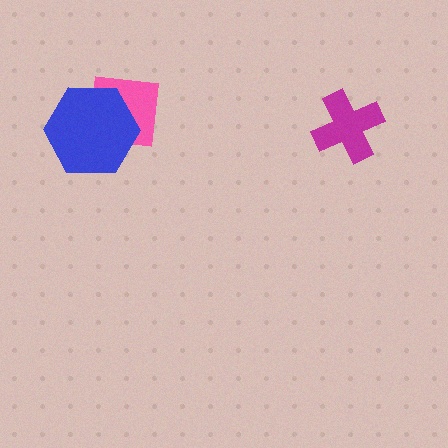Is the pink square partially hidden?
Yes, it is partially covered by another shape.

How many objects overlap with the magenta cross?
0 objects overlap with the magenta cross.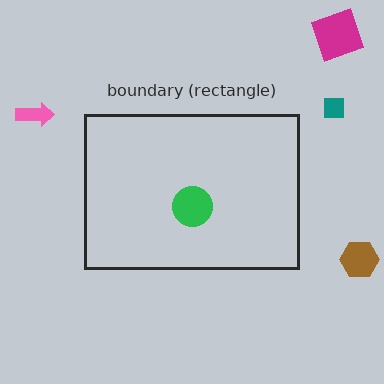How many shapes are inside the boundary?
1 inside, 4 outside.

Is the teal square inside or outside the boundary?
Outside.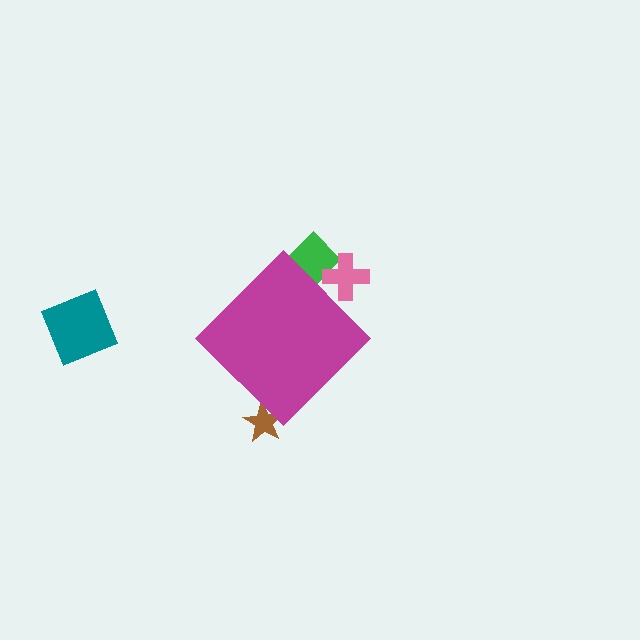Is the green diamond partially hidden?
Yes, the green diamond is partially hidden behind the magenta diamond.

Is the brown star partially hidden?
Yes, the brown star is partially hidden behind the magenta diamond.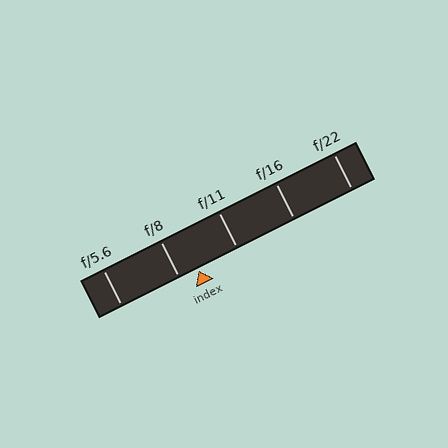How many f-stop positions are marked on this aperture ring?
There are 5 f-stop positions marked.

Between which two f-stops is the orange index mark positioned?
The index mark is between f/8 and f/11.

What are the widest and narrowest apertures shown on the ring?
The widest aperture shown is f/5.6 and the narrowest is f/22.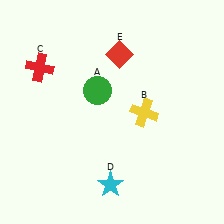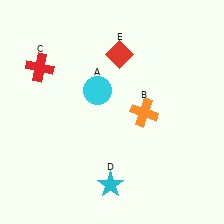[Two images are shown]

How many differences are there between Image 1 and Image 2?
There are 2 differences between the two images.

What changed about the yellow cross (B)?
In Image 1, B is yellow. In Image 2, it changed to orange.